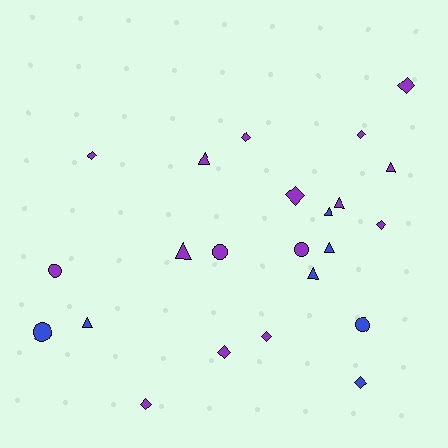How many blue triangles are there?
There are 4 blue triangles.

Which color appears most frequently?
Purple, with 16 objects.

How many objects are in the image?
There are 23 objects.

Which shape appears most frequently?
Diamond, with 10 objects.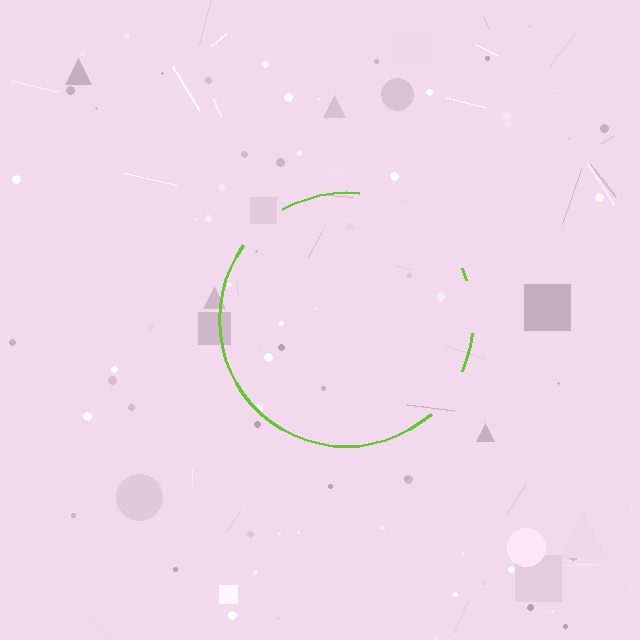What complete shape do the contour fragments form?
The contour fragments form a circle.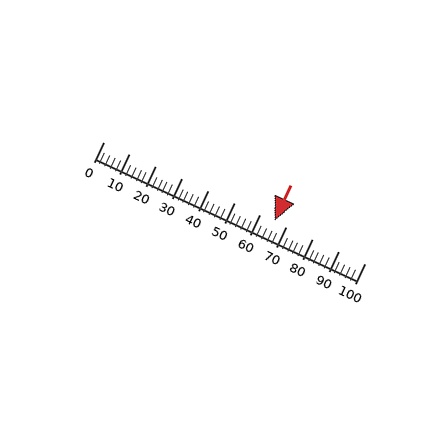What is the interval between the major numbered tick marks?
The major tick marks are spaced 10 units apart.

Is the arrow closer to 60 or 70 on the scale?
The arrow is closer to 70.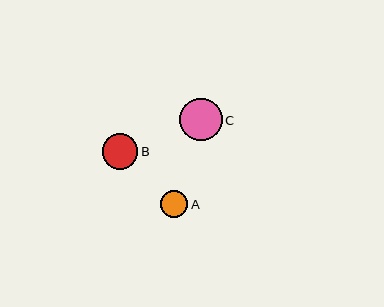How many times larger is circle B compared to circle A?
Circle B is approximately 1.3 times the size of circle A.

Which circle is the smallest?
Circle A is the smallest with a size of approximately 27 pixels.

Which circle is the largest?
Circle C is the largest with a size of approximately 43 pixels.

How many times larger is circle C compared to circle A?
Circle C is approximately 1.6 times the size of circle A.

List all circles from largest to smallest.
From largest to smallest: C, B, A.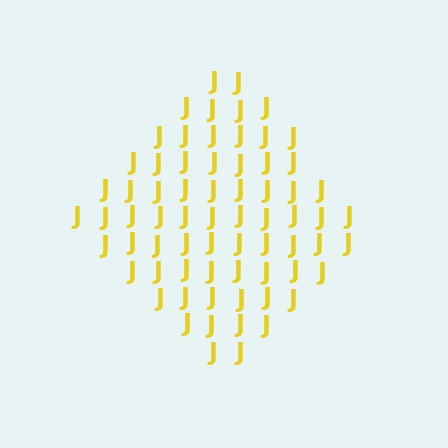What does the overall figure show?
The overall figure shows a diamond.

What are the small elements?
The small elements are letter J's.